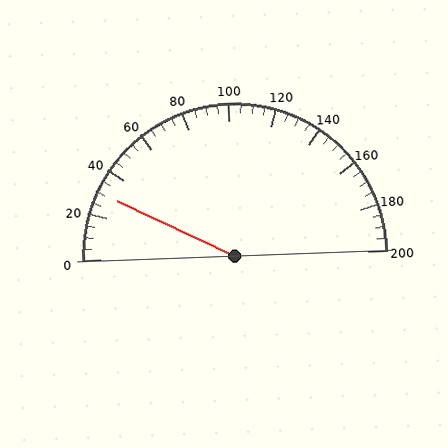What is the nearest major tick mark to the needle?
The nearest major tick mark is 40.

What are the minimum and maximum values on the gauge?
The gauge ranges from 0 to 200.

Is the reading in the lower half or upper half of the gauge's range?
The reading is in the lower half of the range (0 to 200).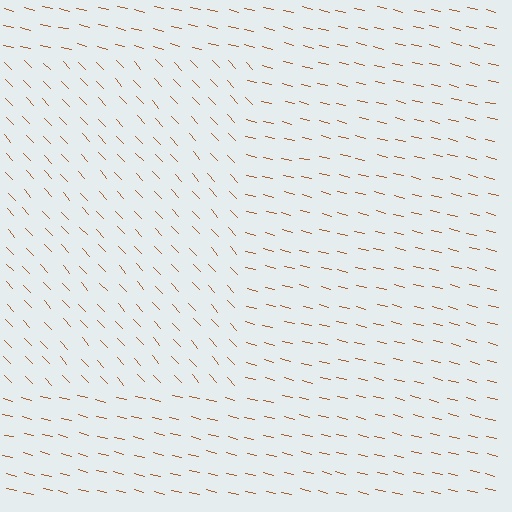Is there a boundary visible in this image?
Yes, there is a texture boundary formed by a change in line orientation.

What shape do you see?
I see a rectangle.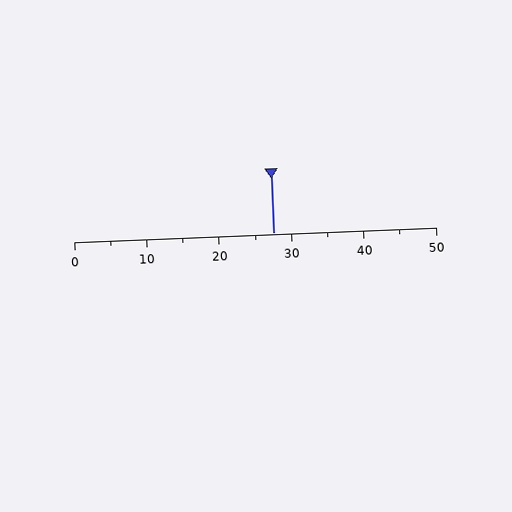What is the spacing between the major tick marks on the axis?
The major ticks are spaced 10 apart.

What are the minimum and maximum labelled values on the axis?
The axis runs from 0 to 50.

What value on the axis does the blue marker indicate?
The marker indicates approximately 27.5.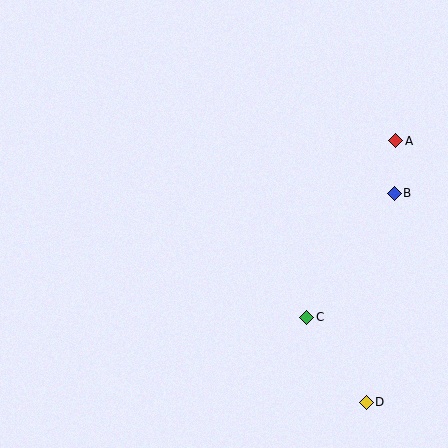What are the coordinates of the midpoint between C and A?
The midpoint between C and A is at (351, 229).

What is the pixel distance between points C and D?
The distance between C and D is 104 pixels.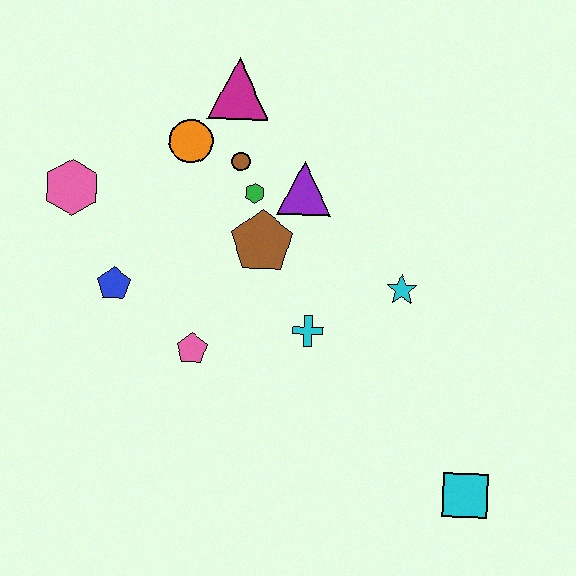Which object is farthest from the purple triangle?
The cyan square is farthest from the purple triangle.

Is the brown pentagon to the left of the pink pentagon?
No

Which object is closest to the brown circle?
The green hexagon is closest to the brown circle.